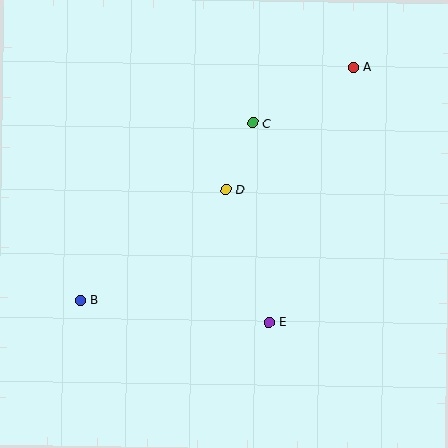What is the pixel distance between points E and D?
The distance between E and D is 139 pixels.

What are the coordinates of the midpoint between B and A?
The midpoint between B and A is at (217, 184).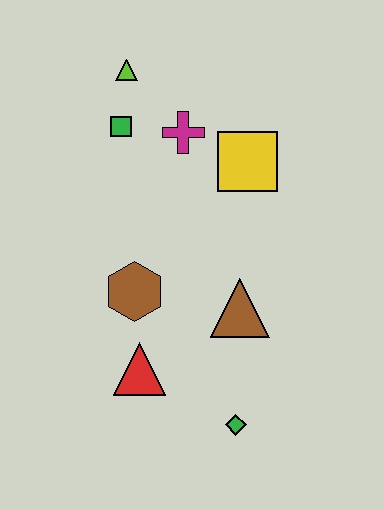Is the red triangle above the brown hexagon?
No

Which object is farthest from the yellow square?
The green diamond is farthest from the yellow square.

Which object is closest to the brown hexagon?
The red triangle is closest to the brown hexagon.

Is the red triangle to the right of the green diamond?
No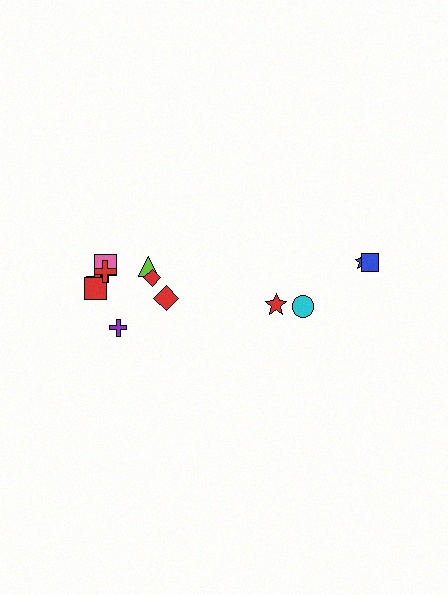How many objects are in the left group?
There are 8 objects.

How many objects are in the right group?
There are 4 objects.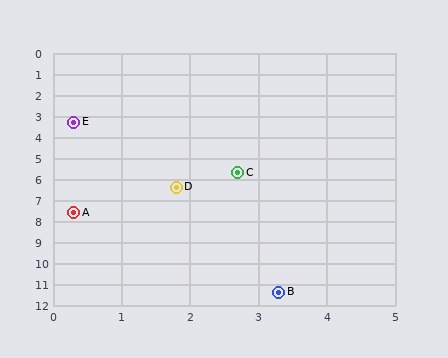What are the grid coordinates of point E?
Point E is at approximately (0.3, 3.3).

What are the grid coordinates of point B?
Point B is at approximately (3.3, 11.4).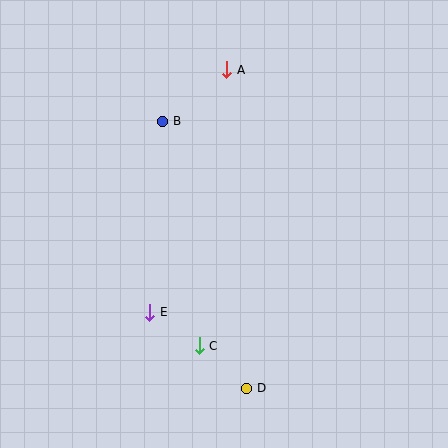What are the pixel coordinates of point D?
Point D is at (247, 388).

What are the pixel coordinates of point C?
Point C is at (199, 346).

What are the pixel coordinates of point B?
Point B is at (163, 121).